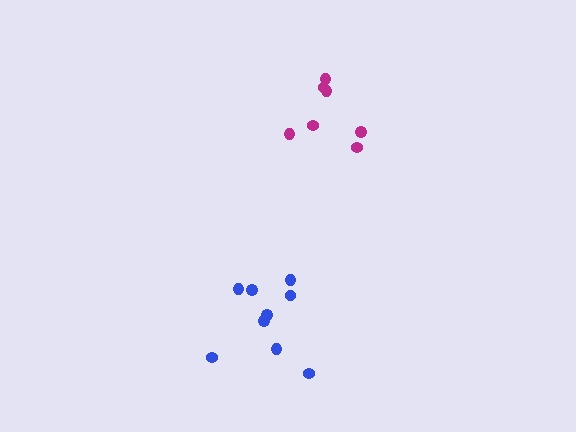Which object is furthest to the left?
The blue cluster is leftmost.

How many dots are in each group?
Group 1: 9 dots, Group 2: 7 dots (16 total).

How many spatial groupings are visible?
There are 2 spatial groupings.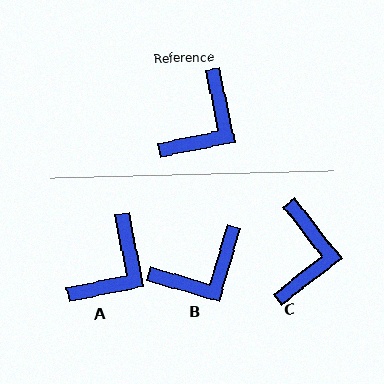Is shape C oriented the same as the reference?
No, it is off by about 27 degrees.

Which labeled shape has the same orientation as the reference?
A.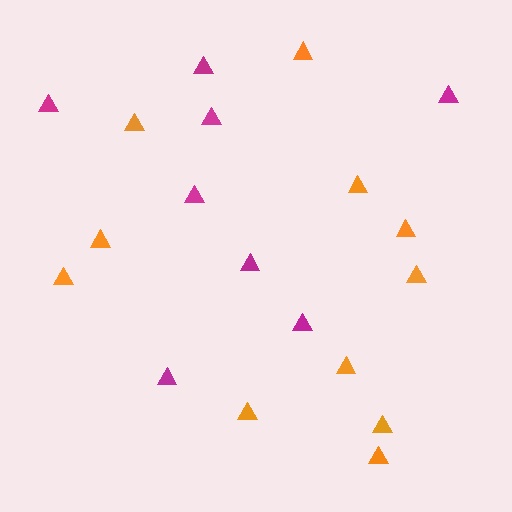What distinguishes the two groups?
There are 2 groups: one group of orange triangles (11) and one group of magenta triangles (8).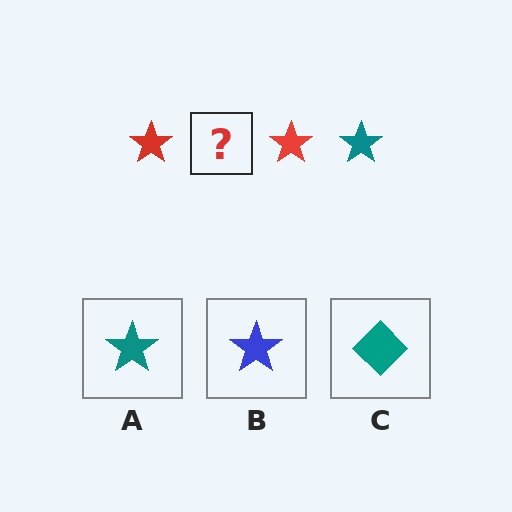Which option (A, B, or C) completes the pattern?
A.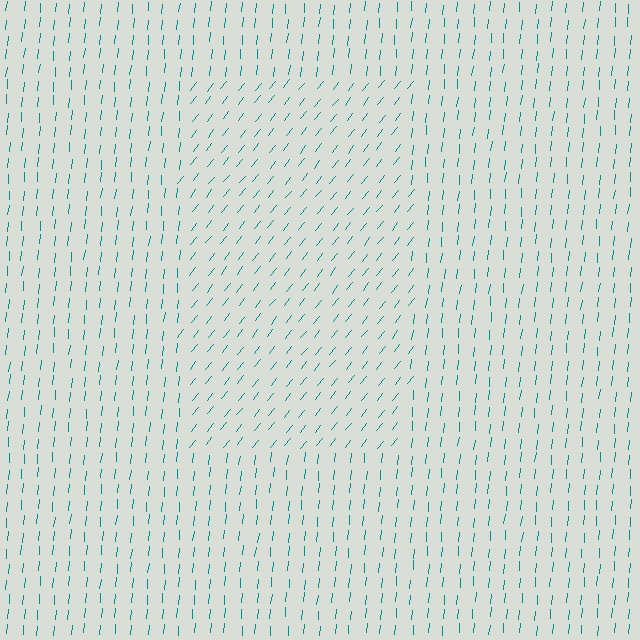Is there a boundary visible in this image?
Yes, there is a texture boundary formed by a change in line orientation.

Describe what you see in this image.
The image is filled with small teal line segments. A rectangle region in the image has lines oriented differently from the surrounding lines, creating a visible texture boundary.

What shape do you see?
I see a rectangle.